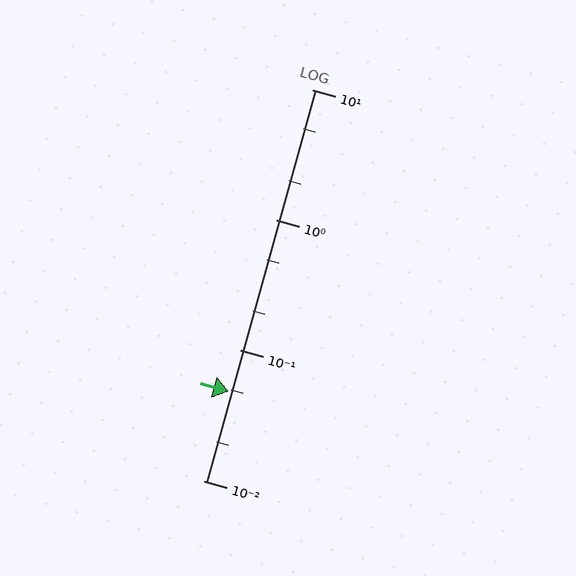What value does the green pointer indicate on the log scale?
The pointer indicates approximately 0.048.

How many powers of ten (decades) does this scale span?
The scale spans 3 decades, from 0.01 to 10.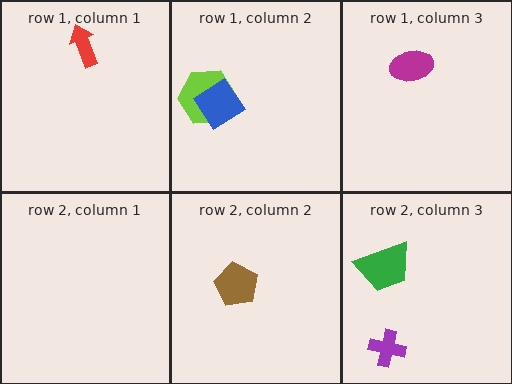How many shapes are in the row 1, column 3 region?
1.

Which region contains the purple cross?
The row 2, column 3 region.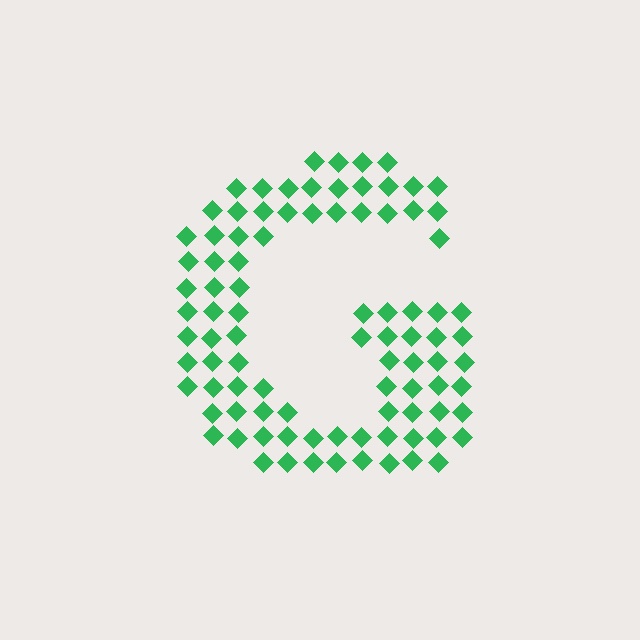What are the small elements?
The small elements are diamonds.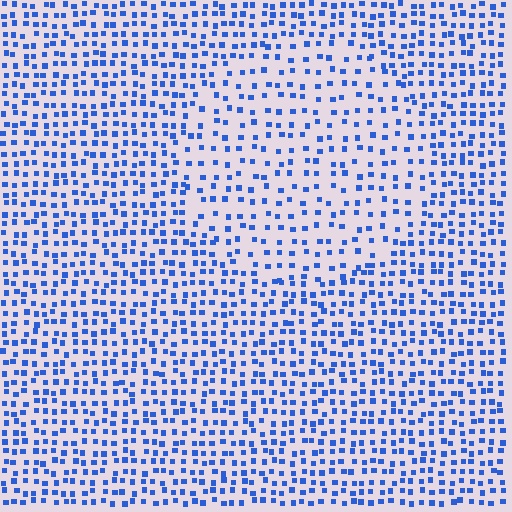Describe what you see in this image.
The image contains small blue elements arranged at two different densities. A circle-shaped region is visible where the elements are less densely packed than the surrounding area.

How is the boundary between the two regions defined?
The boundary is defined by a change in element density (approximately 1.7x ratio). All elements are the same color, size, and shape.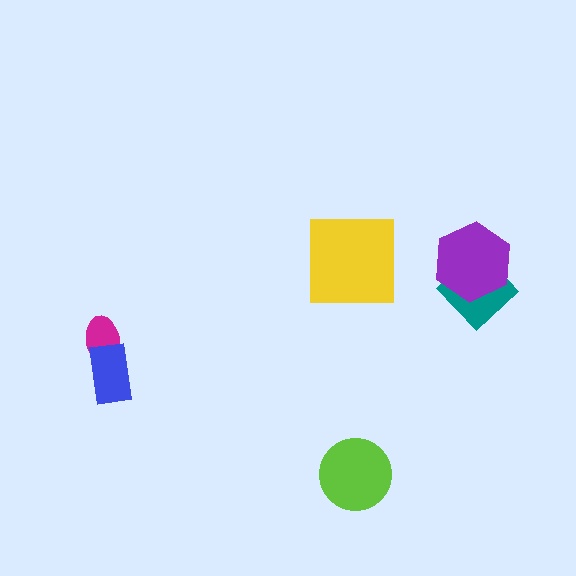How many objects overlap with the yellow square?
0 objects overlap with the yellow square.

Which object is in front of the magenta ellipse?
The blue rectangle is in front of the magenta ellipse.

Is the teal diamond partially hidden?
Yes, it is partially covered by another shape.